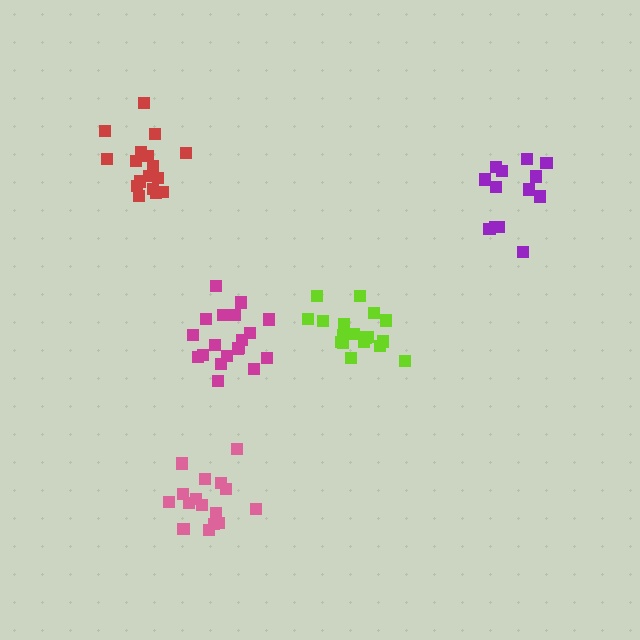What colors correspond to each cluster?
The clusters are colored: red, lime, pink, purple, magenta.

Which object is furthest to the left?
The red cluster is leftmost.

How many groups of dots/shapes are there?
There are 5 groups.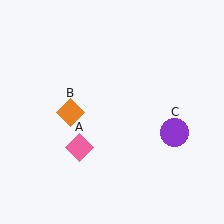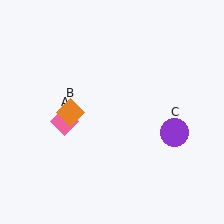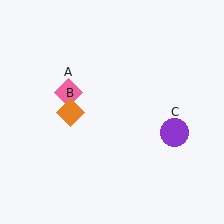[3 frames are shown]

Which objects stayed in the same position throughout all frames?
Orange diamond (object B) and purple circle (object C) remained stationary.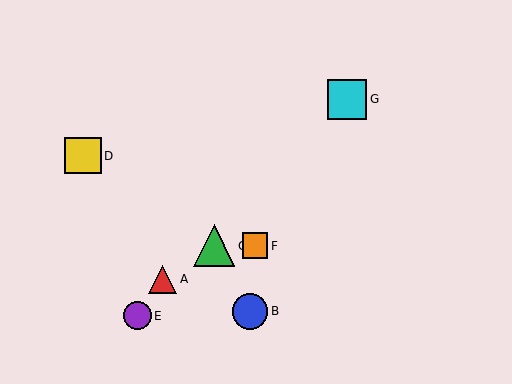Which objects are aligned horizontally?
Objects C, F are aligned horizontally.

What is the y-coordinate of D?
Object D is at y≈156.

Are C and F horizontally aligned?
Yes, both are at y≈246.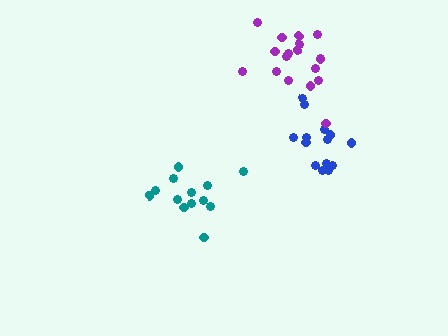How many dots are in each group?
Group 1: 14 dots, Group 2: 13 dots, Group 3: 18 dots (45 total).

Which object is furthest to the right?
The blue cluster is rightmost.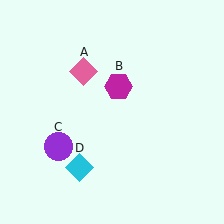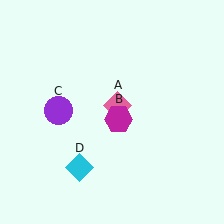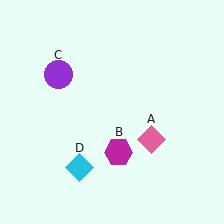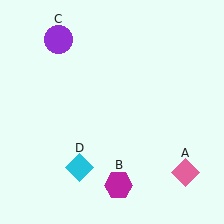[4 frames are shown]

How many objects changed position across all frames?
3 objects changed position: pink diamond (object A), magenta hexagon (object B), purple circle (object C).